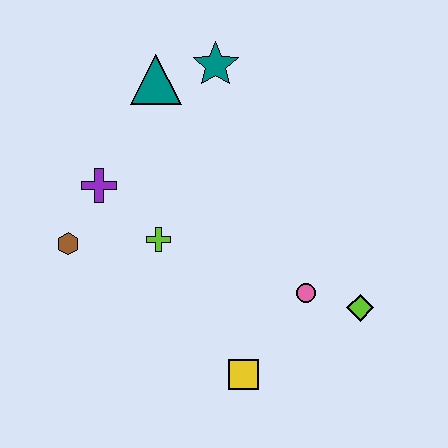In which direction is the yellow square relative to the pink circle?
The yellow square is below the pink circle.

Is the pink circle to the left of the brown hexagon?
No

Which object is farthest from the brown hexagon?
The lime diamond is farthest from the brown hexagon.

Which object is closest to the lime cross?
The purple cross is closest to the lime cross.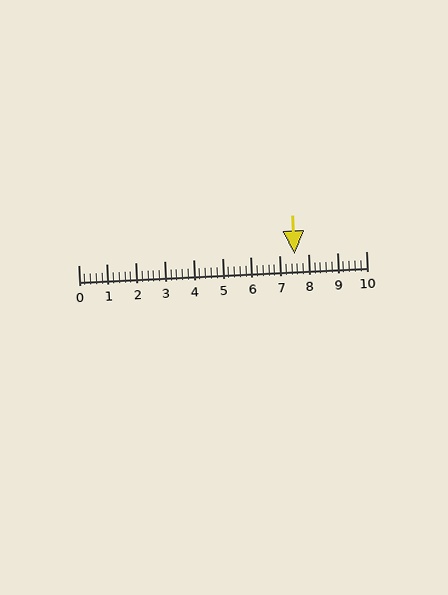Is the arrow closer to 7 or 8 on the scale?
The arrow is closer to 8.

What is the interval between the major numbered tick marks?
The major tick marks are spaced 1 units apart.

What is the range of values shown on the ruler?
The ruler shows values from 0 to 10.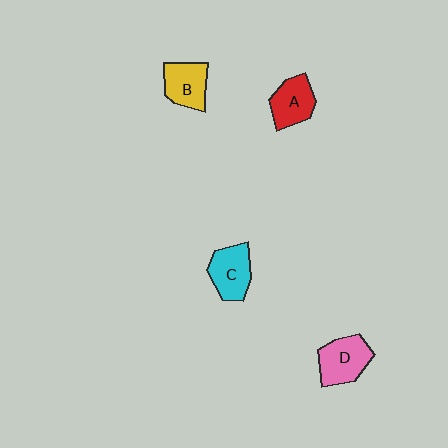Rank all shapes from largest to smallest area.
From largest to smallest: D (pink), C (cyan), B (yellow), A (red).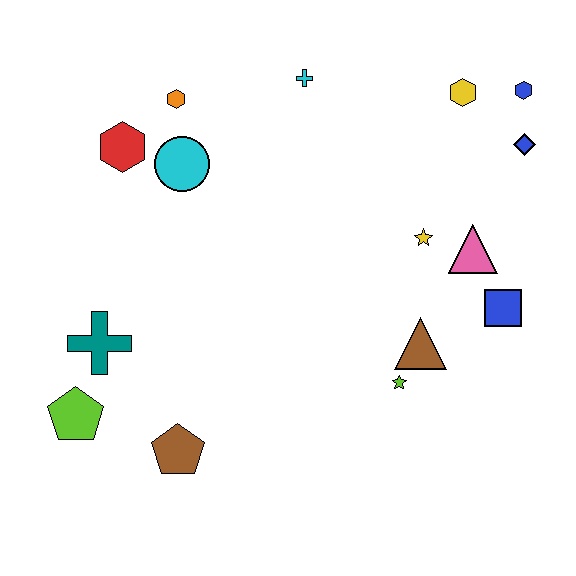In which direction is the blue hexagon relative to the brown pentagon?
The blue hexagon is above the brown pentagon.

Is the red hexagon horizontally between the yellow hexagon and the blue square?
No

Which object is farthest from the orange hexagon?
The blue square is farthest from the orange hexagon.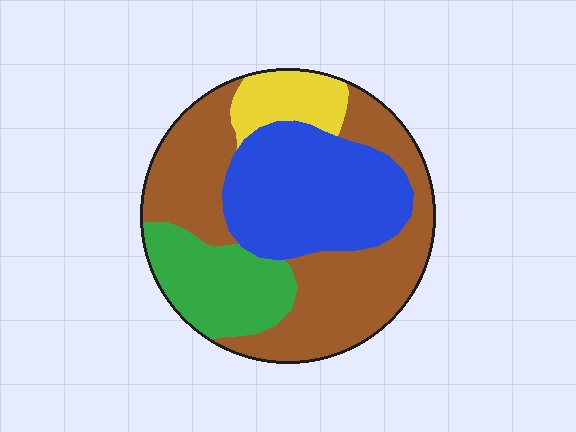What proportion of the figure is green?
Green covers 17% of the figure.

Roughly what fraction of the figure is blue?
Blue covers about 30% of the figure.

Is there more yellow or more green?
Green.